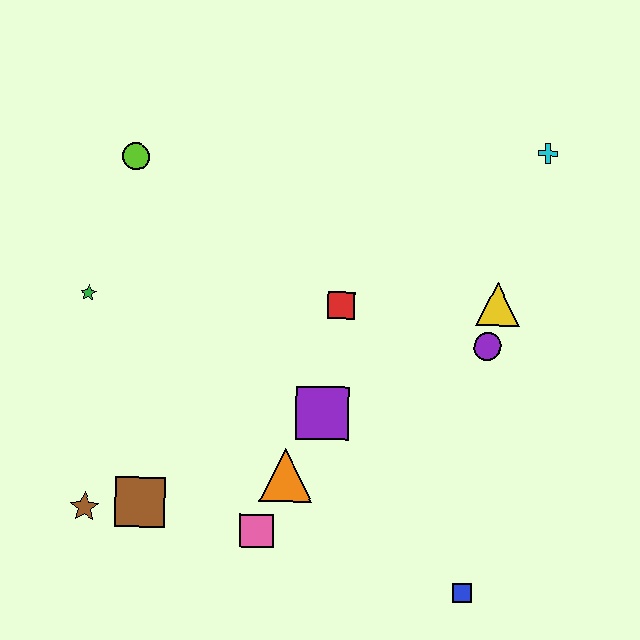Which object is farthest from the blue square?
The lime circle is farthest from the blue square.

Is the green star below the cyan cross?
Yes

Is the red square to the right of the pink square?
Yes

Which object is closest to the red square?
The purple square is closest to the red square.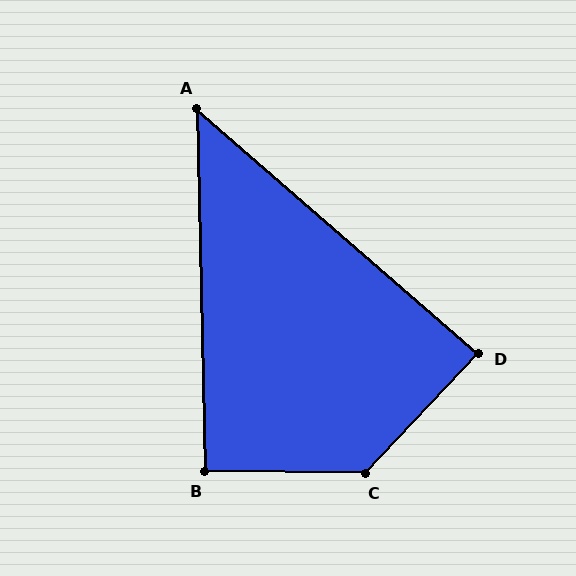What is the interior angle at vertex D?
Approximately 88 degrees (approximately right).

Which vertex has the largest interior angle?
C, at approximately 132 degrees.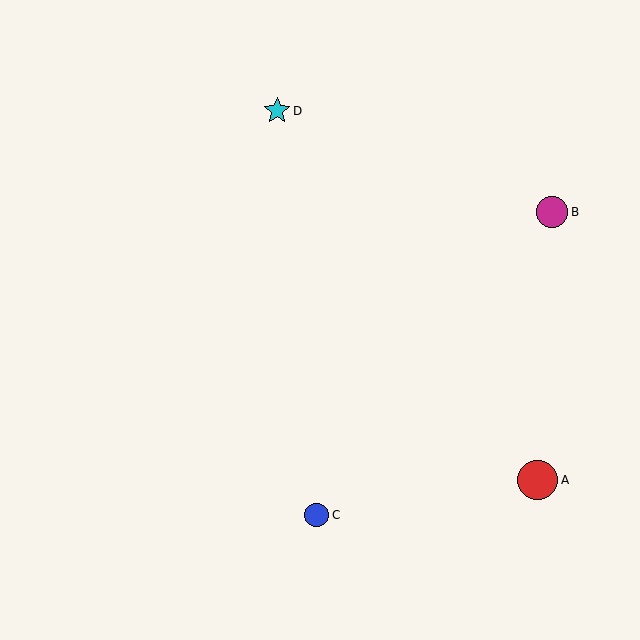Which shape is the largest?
The red circle (labeled A) is the largest.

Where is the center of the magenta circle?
The center of the magenta circle is at (552, 212).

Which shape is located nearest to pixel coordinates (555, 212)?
The magenta circle (labeled B) at (552, 212) is nearest to that location.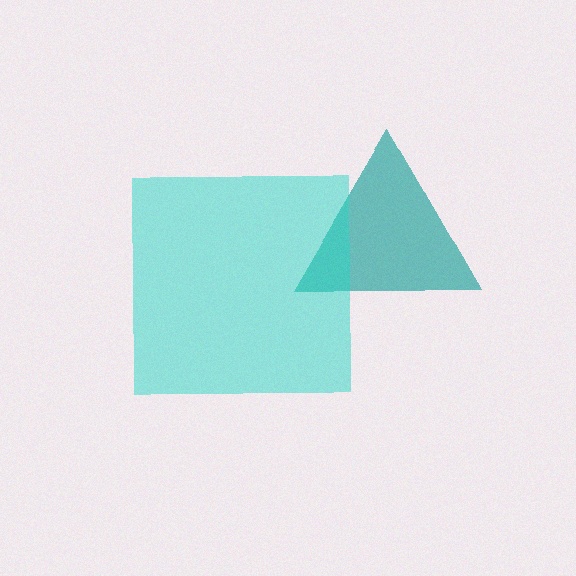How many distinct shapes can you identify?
There are 2 distinct shapes: a teal triangle, a cyan square.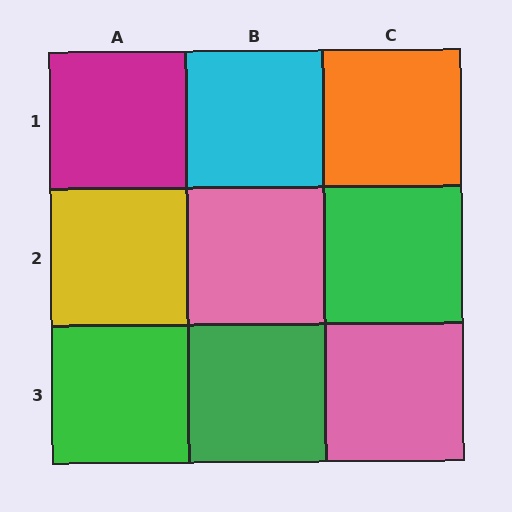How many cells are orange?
1 cell is orange.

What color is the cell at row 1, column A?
Magenta.